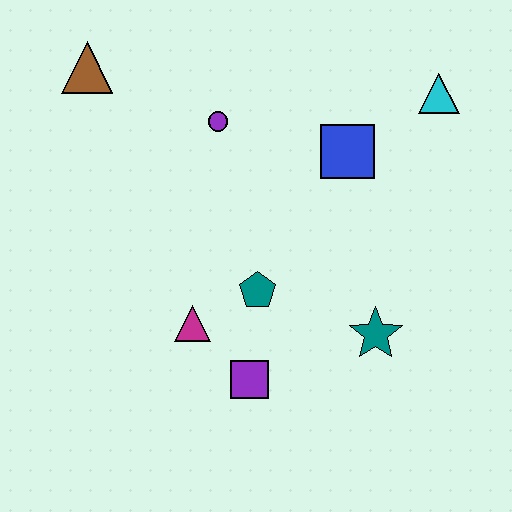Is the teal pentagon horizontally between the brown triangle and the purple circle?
No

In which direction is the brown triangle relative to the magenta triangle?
The brown triangle is above the magenta triangle.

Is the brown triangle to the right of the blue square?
No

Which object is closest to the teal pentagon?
The magenta triangle is closest to the teal pentagon.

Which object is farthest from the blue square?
The brown triangle is farthest from the blue square.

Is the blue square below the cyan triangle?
Yes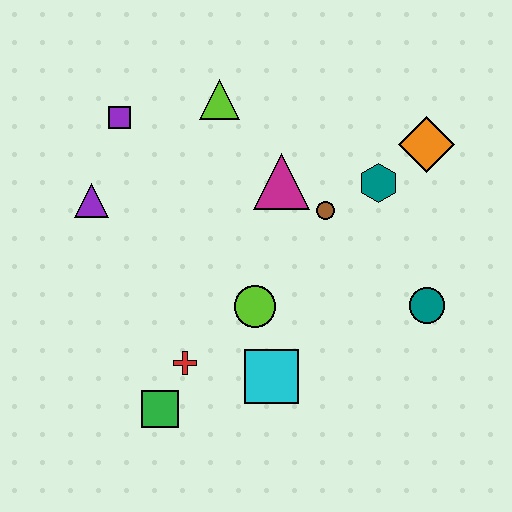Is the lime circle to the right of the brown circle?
No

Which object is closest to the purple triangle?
The purple square is closest to the purple triangle.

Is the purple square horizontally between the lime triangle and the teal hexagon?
No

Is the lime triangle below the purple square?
No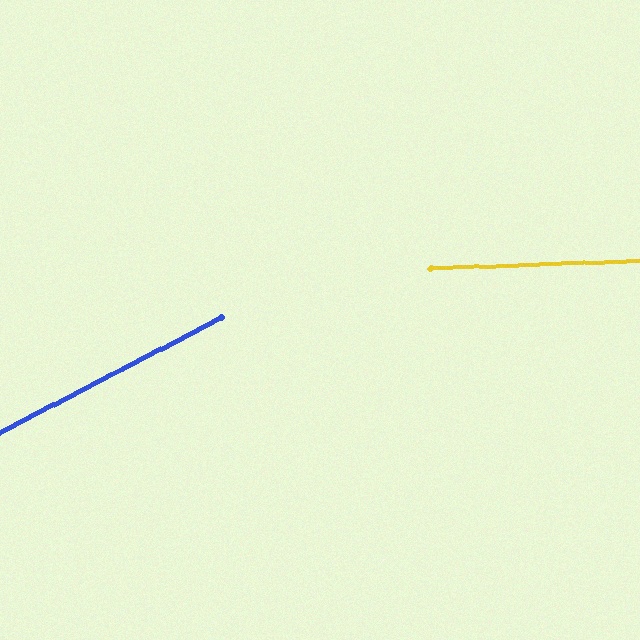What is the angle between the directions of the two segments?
Approximately 25 degrees.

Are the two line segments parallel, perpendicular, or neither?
Neither parallel nor perpendicular — they differ by about 25°.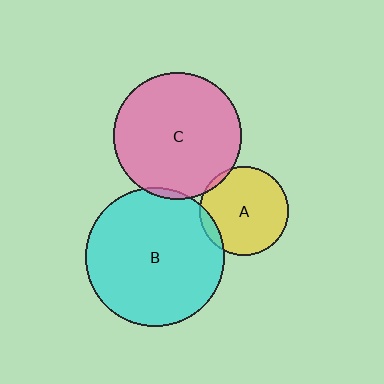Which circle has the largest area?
Circle B (cyan).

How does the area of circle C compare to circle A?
Approximately 2.1 times.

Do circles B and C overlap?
Yes.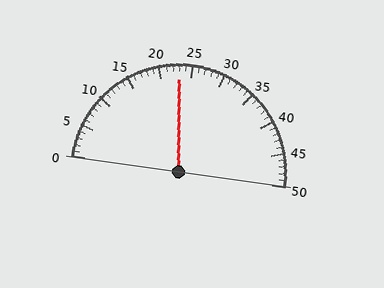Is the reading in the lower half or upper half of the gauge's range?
The reading is in the lower half of the range (0 to 50).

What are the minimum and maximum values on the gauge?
The gauge ranges from 0 to 50.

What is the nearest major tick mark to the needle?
The nearest major tick mark is 25.